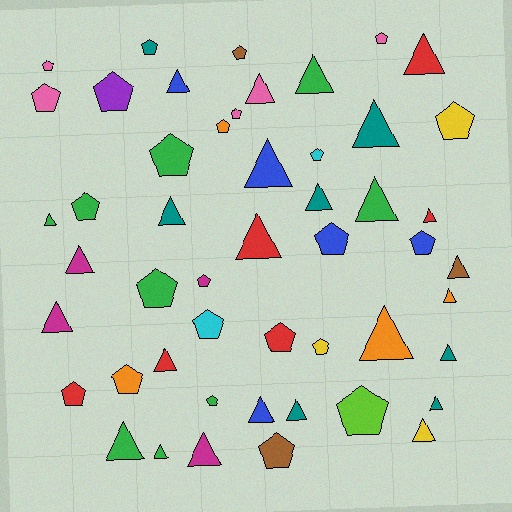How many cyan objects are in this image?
There are 2 cyan objects.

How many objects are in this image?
There are 50 objects.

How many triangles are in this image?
There are 26 triangles.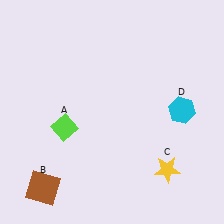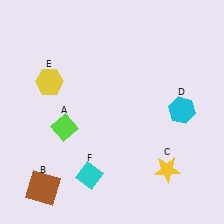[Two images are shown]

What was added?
A yellow hexagon (E), a cyan diamond (F) were added in Image 2.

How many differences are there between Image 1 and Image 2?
There are 2 differences between the two images.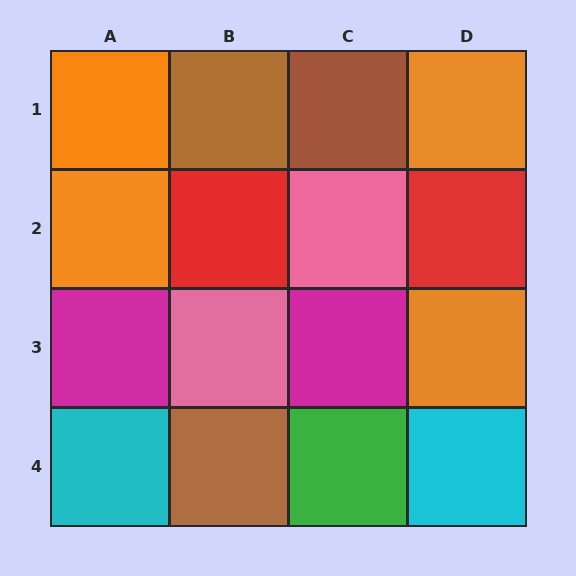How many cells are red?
2 cells are red.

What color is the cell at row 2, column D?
Red.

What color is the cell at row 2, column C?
Pink.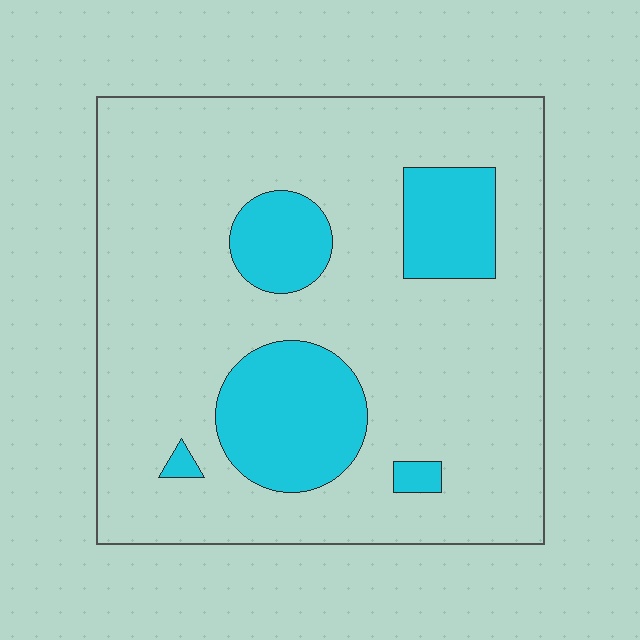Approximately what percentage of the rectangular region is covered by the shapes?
Approximately 20%.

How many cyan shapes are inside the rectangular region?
5.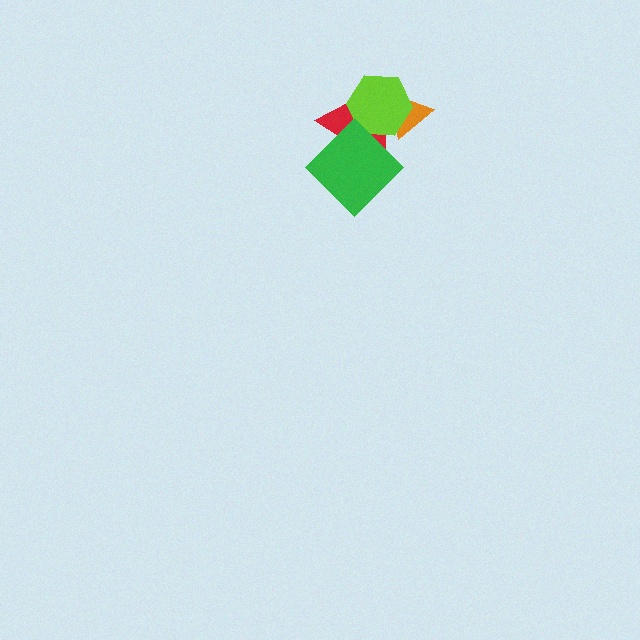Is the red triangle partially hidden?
Yes, it is partially covered by another shape.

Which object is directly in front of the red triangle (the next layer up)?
The lime hexagon is directly in front of the red triangle.